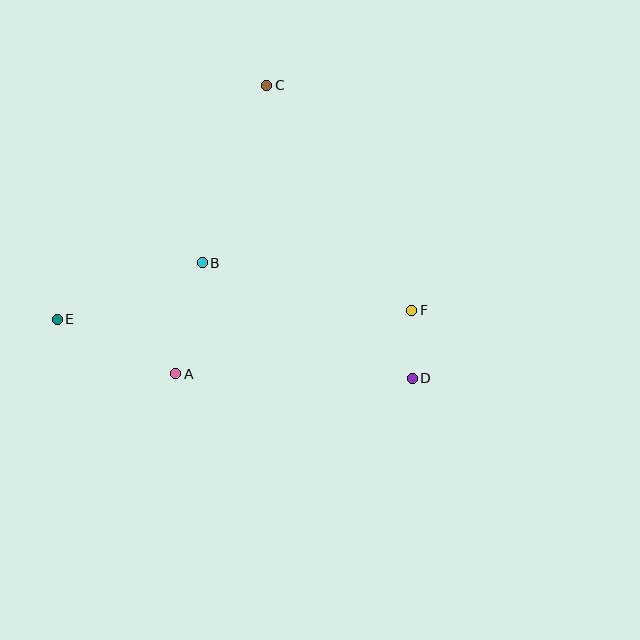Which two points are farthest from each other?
Points D and E are farthest from each other.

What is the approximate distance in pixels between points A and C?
The distance between A and C is approximately 303 pixels.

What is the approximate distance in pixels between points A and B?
The distance between A and B is approximately 114 pixels.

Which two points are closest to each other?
Points D and F are closest to each other.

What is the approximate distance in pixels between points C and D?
The distance between C and D is approximately 327 pixels.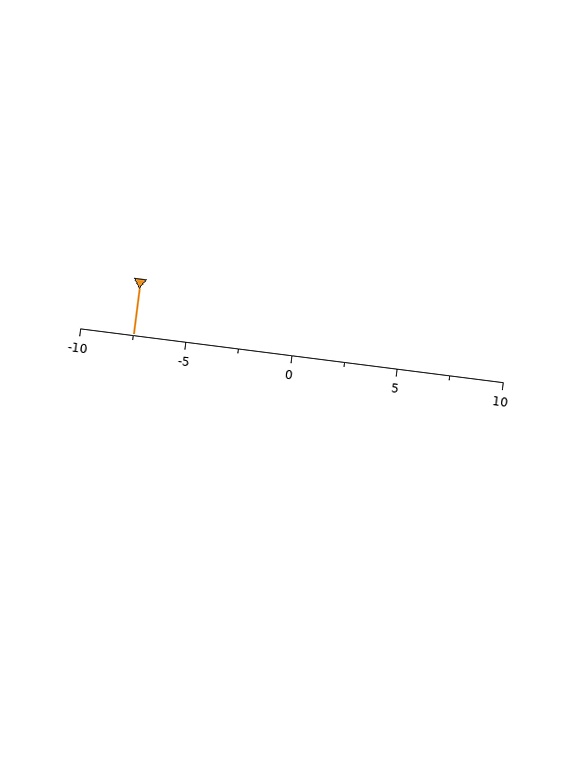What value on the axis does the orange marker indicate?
The marker indicates approximately -7.5.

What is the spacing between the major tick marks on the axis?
The major ticks are spaced 5 apart.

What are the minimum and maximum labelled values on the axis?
The axis runs from -10 to 10.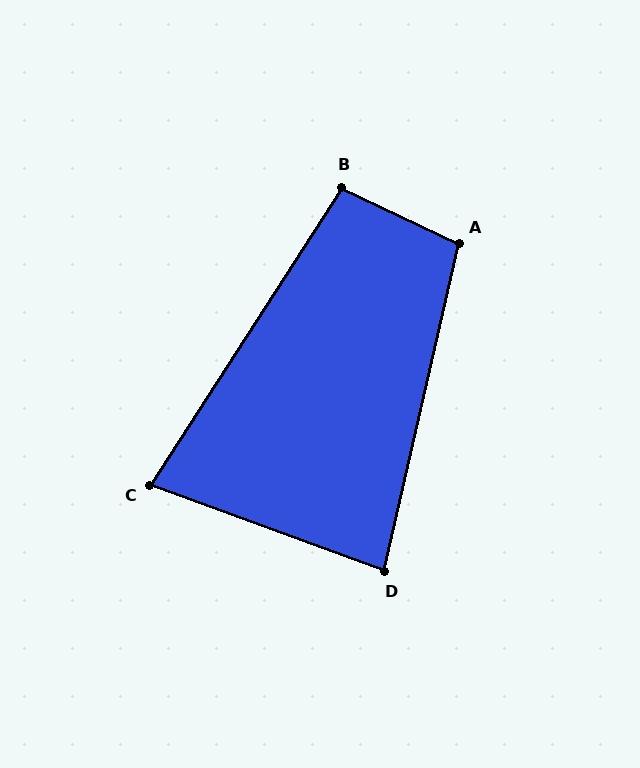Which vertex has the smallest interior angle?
C, at approximately 77 degrees.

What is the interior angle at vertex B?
Approximately 97 degrees (obtuse).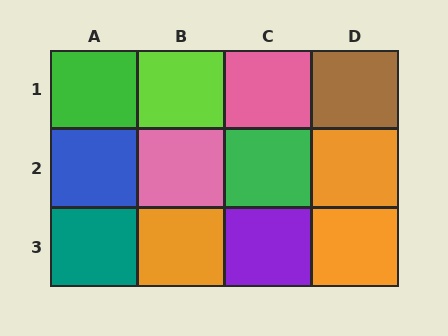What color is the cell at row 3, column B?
Orange.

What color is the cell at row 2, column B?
Pink.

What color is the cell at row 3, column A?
Teal.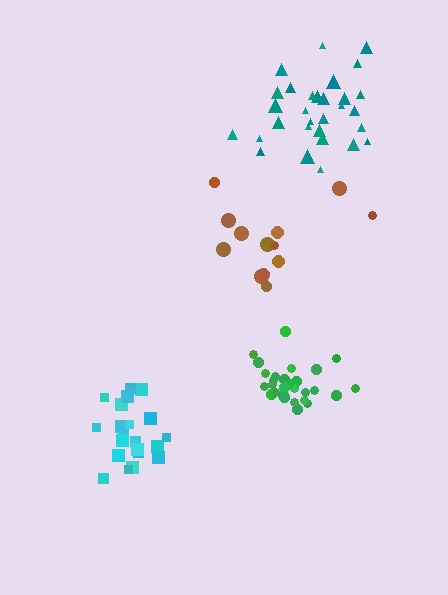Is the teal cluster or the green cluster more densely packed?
Green.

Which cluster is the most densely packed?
Green.